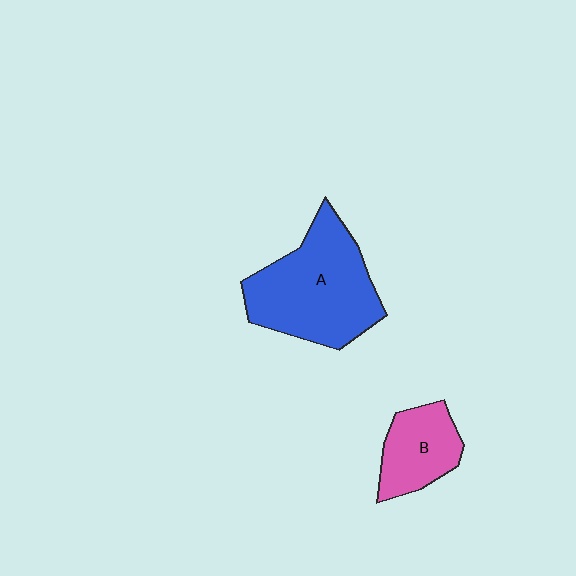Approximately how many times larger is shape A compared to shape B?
Approximately 2.1 times.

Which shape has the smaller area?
Shape B (pink).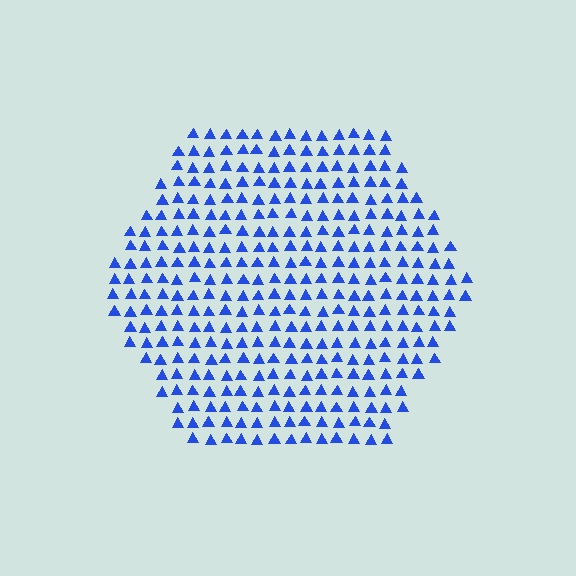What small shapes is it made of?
It is made of small triangles.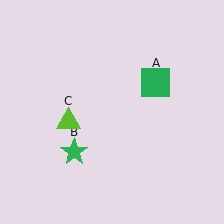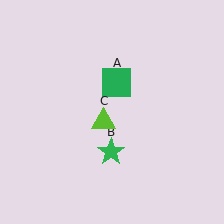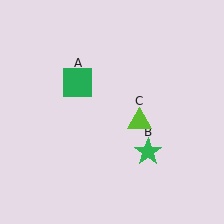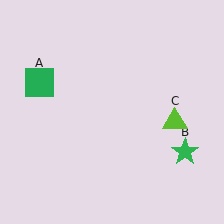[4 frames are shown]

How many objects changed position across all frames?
3 objects changed position: green square (object A), green star (object B), lime triangle (object C).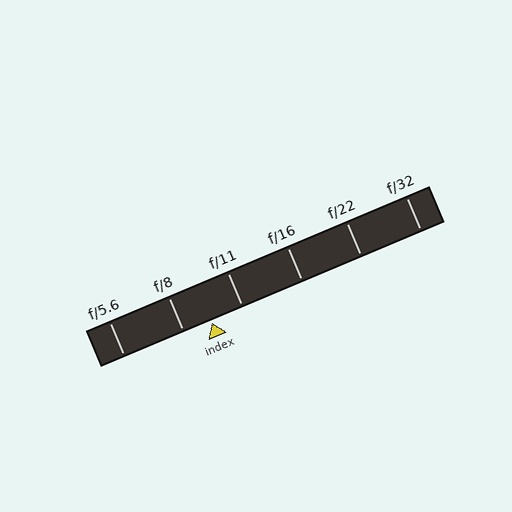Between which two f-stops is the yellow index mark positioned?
The index mark is between f/8 and f/11.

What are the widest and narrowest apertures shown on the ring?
The widest aperture shown is f/5.6 and the narrowest is f/32.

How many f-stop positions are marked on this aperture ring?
There are 6 f-stop positions marked.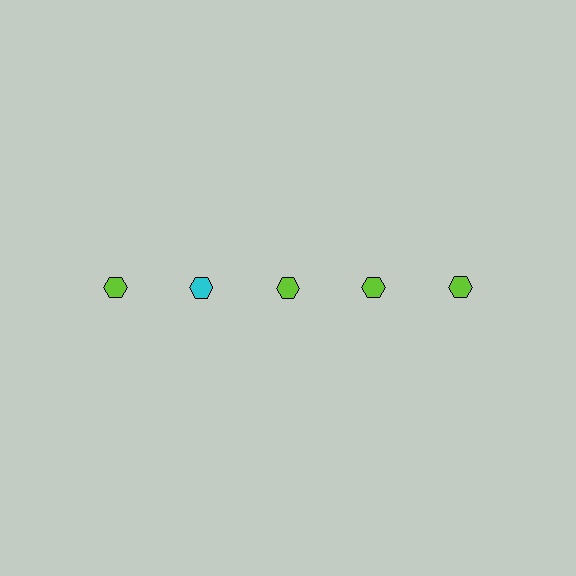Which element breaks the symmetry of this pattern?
The cyan hexagon in the top row, second from left column breaks the symmetry. All other shapes are lime hexagons.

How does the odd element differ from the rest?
It has a different color: cyan instead of lime.